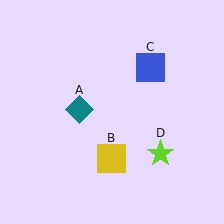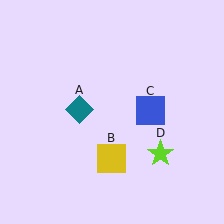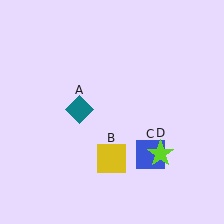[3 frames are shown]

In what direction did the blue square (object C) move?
The blue square (object C) moved down.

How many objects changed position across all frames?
1 object changed position: blue square (object C).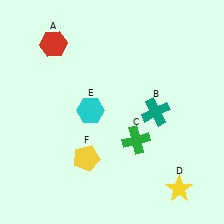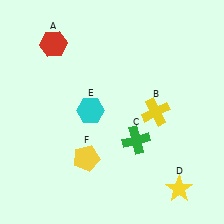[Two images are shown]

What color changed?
The cross (B) changed from teal in Image 1 to yellow in Image 2.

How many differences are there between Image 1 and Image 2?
There is 1 difference between the two images.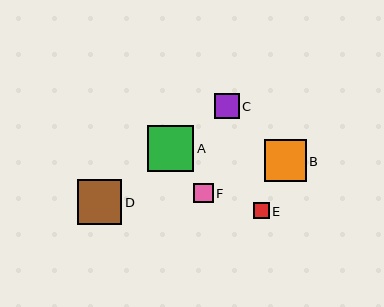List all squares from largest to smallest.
From largest to smallest: A, D, B, C, F, E.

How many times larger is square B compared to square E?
Square B is approximately 2.6 times the size of square E.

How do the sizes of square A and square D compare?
Square A and square D are approximately the same size.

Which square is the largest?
Square A is the largest with a size of approximately 46 pixels.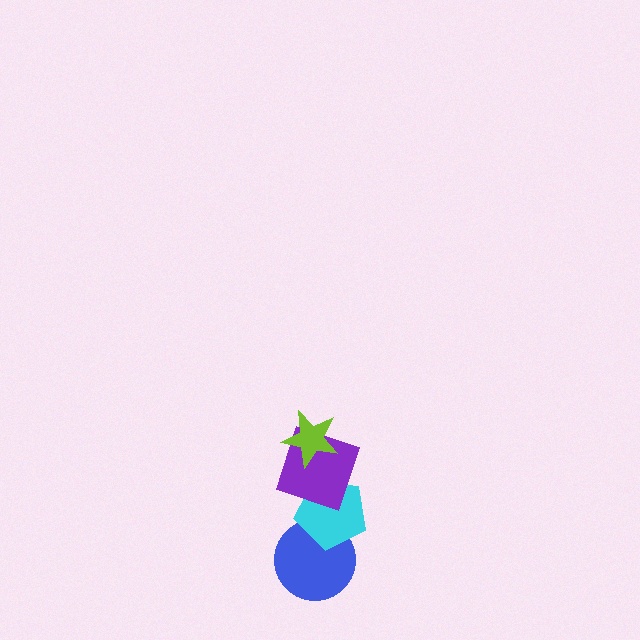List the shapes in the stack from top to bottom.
From top to bottom: the lime star, the purple square, the cyan pentagon, the blue circle.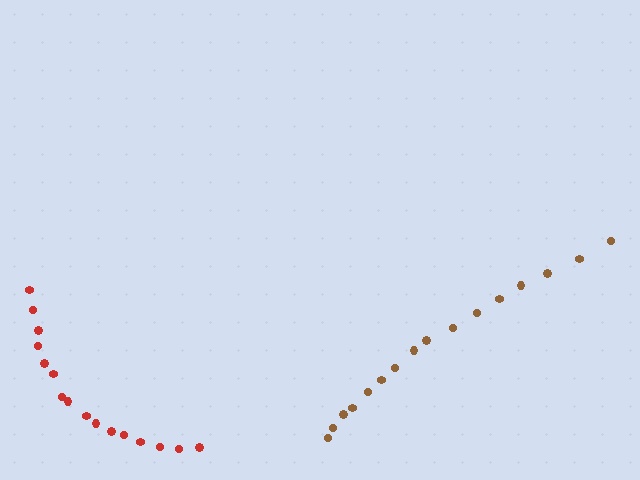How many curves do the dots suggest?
There are 2 distinct paths.